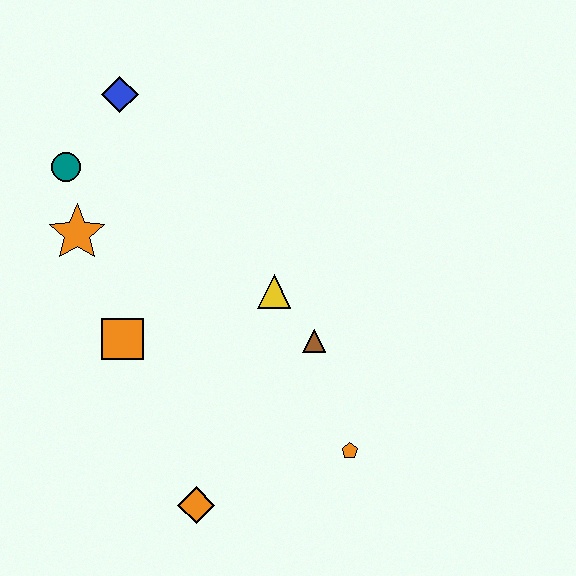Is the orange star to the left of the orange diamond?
Yes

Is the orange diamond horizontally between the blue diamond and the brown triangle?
Yes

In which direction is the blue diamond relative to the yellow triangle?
The blue diamond is above the yellow triangle.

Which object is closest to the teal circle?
The orange star is closest to the teal circle.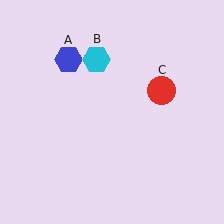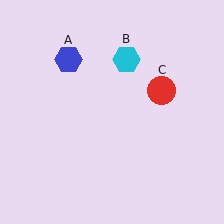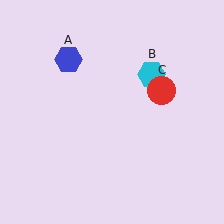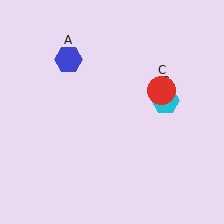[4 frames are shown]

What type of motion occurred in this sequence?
The cyan hexagon (object B) rotated clockwise around the center of the scene.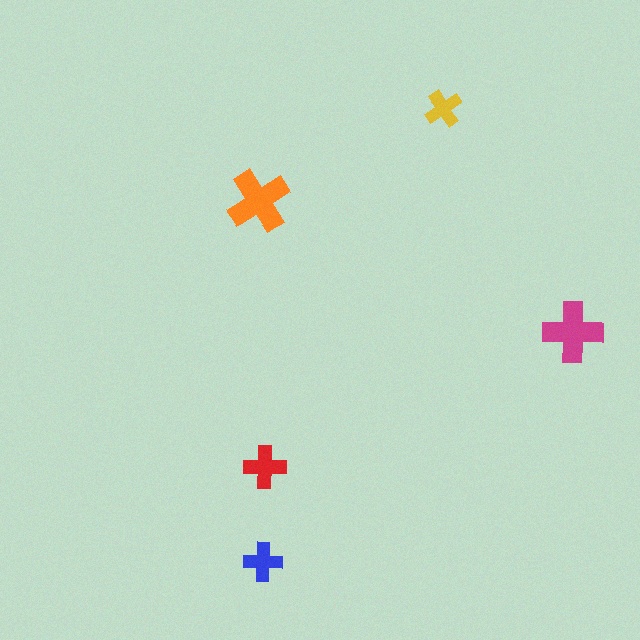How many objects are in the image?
There are 5 objects in the image.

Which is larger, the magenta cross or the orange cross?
The orange one.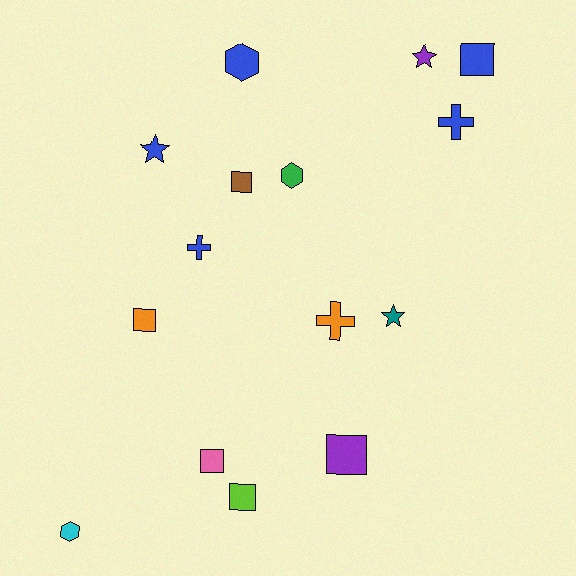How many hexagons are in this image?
There are 3 hexagons.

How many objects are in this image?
There are 15 objects.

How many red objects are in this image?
There are no red objects.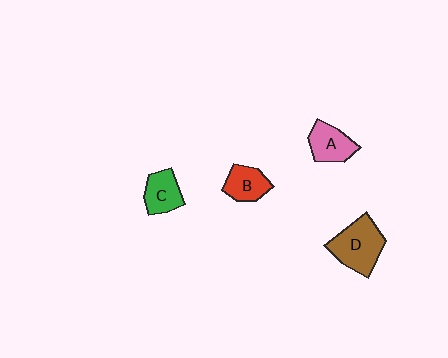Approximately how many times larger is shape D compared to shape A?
Approximately 1.4 times.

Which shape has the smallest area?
Shape B (red).